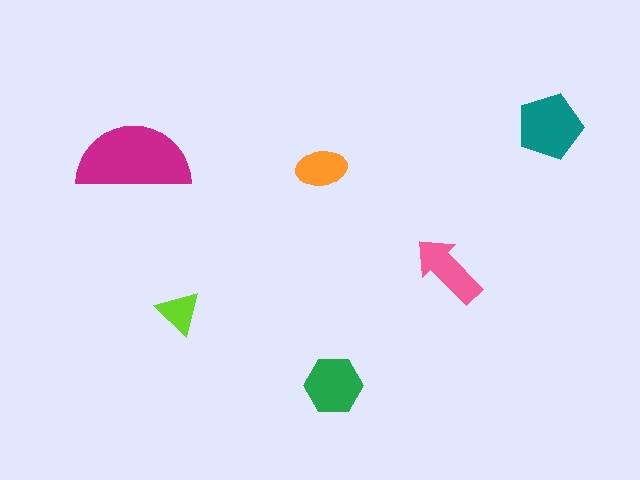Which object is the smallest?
The lime triangle.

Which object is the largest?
The magenta semicircle.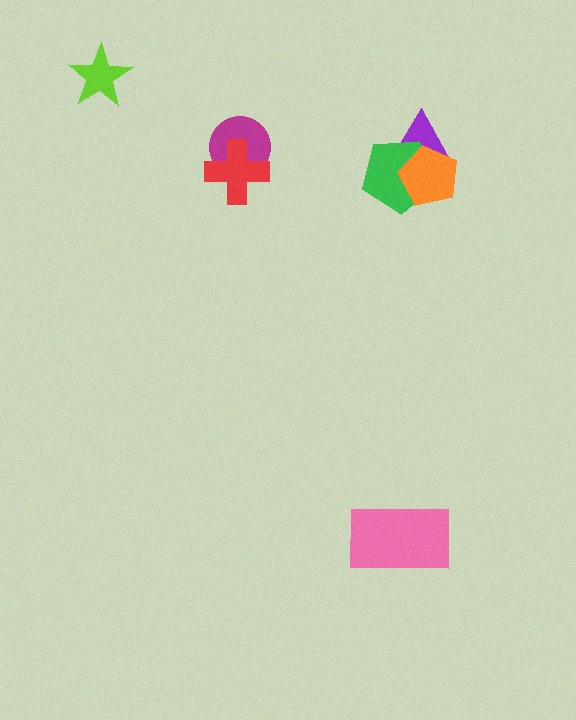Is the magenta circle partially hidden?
Yes, it is partially covered by another shape.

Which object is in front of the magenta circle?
The red cross is in front of the magenta circle.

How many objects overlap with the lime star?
0 objects overlap with the lime star.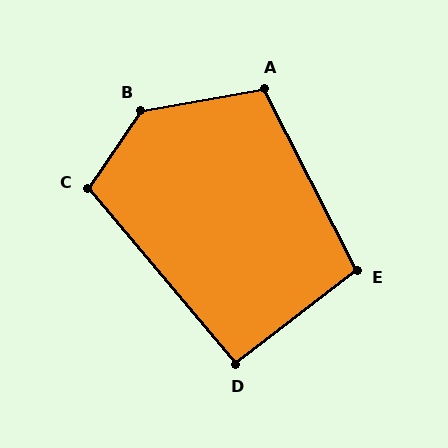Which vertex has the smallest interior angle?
D, at approximately 92 degrees.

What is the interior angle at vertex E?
Approximately 101 degrees (obtuse).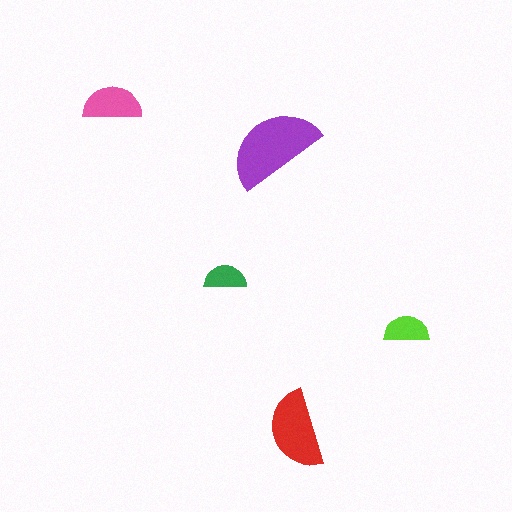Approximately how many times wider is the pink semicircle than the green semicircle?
About 1.5 times wider.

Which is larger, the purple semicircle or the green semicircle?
The purple one.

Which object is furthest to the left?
The pink semicircle is leftmost.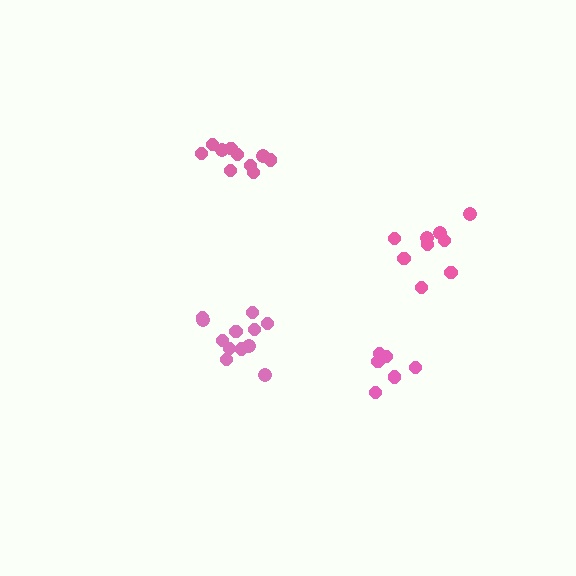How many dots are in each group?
Group 1: 6 dots, Group 2: 12 dots, Group 3: 9 dots, Group 4: 10 dots (37 total).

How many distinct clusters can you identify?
There are 4 distinct clusters.